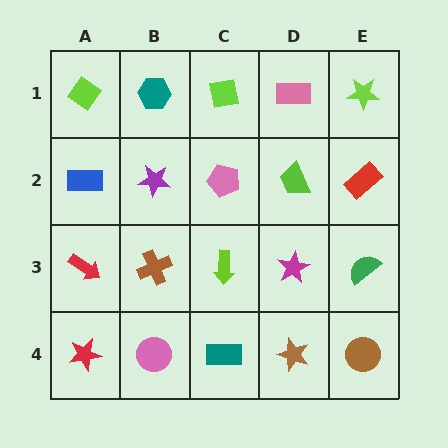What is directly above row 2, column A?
A lime diamond.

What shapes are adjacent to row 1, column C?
A pink pentagon (row 2, column C), a teal hexagon (row 1, column B), a pink rectangle (row 1, column D).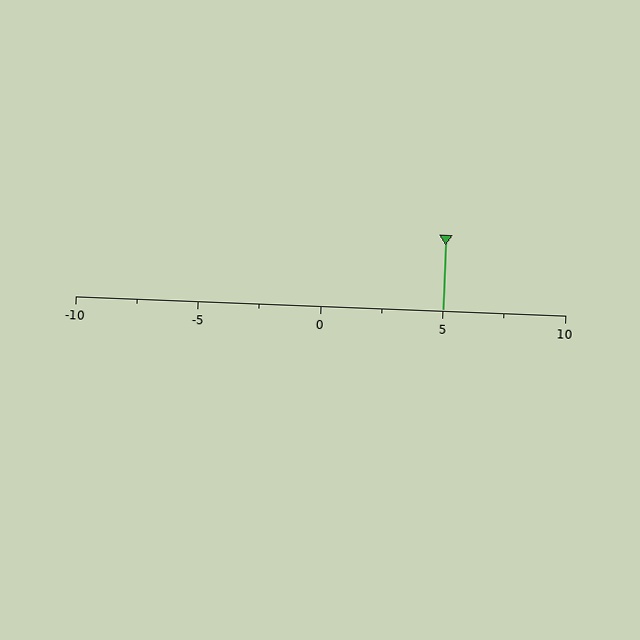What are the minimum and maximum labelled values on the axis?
The axis runs from -10 to 10.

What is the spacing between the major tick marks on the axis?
The major ticks are spaced 5 apart.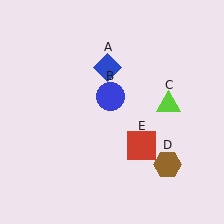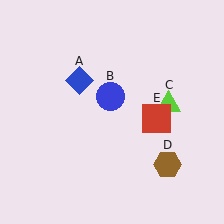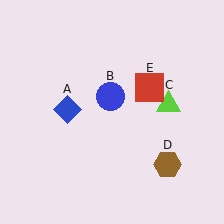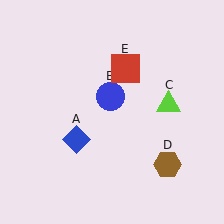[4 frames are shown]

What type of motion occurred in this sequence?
The blue diamond (object A), red square (object E) rotated counterclockwise around the center of the scene.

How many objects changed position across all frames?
2 objects changed position: blue diamond (object A), red square (object E).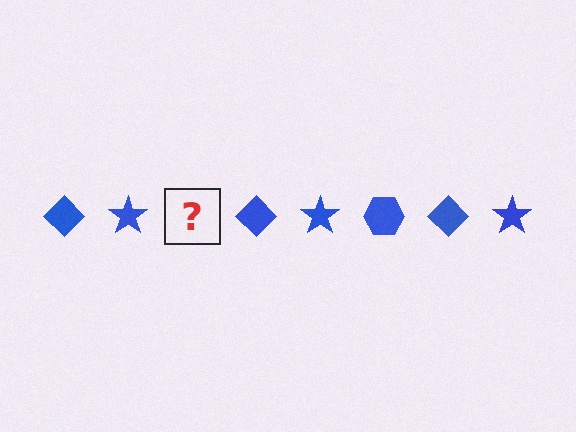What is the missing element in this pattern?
The missing element is a blue hexagon.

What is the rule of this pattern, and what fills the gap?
The rule is that the pattern cycles through diamond, star, hexagon shapes in blue. The gap should be filled with a blue hexagon.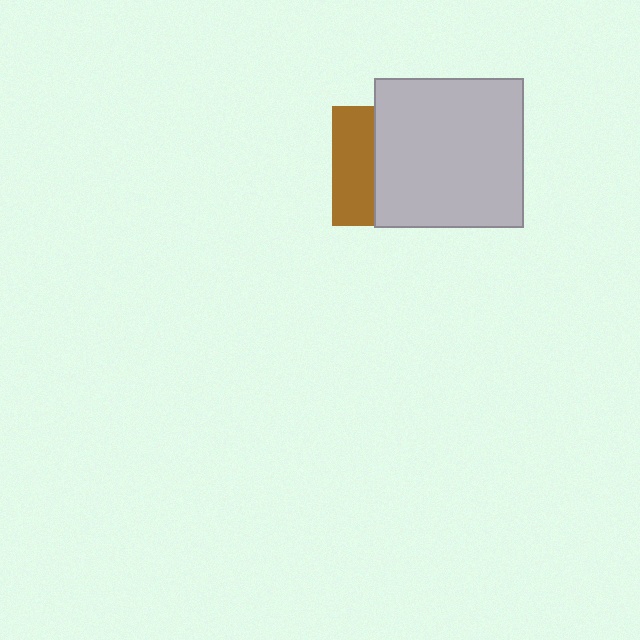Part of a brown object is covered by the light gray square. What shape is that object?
It is a square.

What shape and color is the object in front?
The object in front is a light gray square.